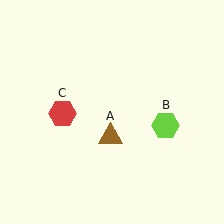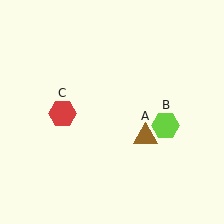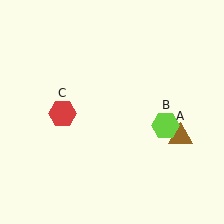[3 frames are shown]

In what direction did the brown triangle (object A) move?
The brown triangle (object A) moved right.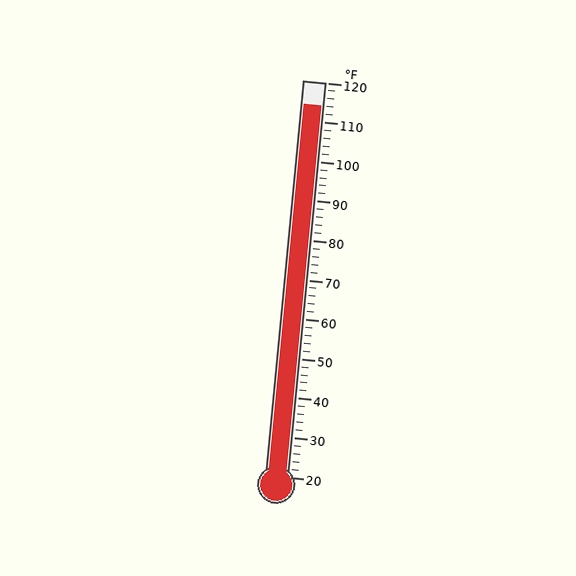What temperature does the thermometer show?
The thermometer shows approximately 114°F.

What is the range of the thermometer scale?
The thermometer scale ranges from 20°F to 120°F.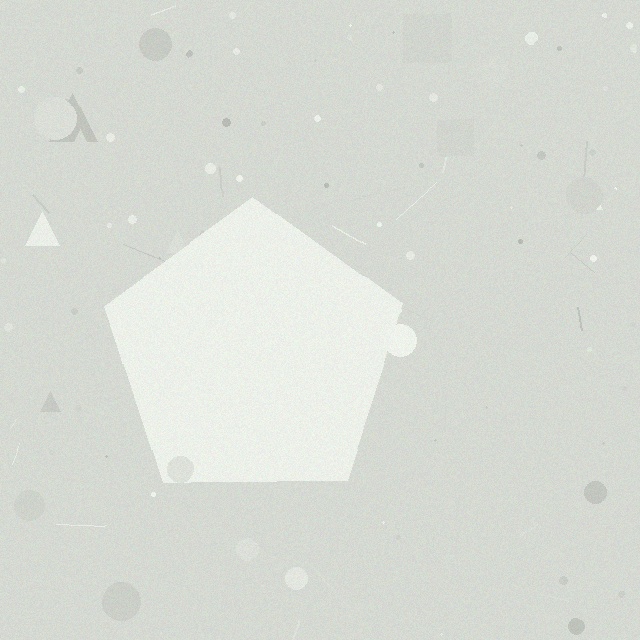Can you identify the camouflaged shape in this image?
The camouflaged shape is a pentagon.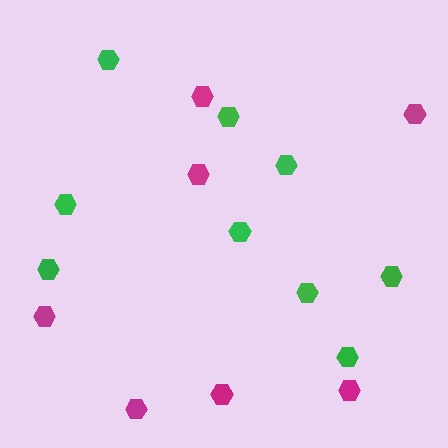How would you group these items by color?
There are 2 groups: one group of green hexagons (9) and one group of magenta hexagons (7).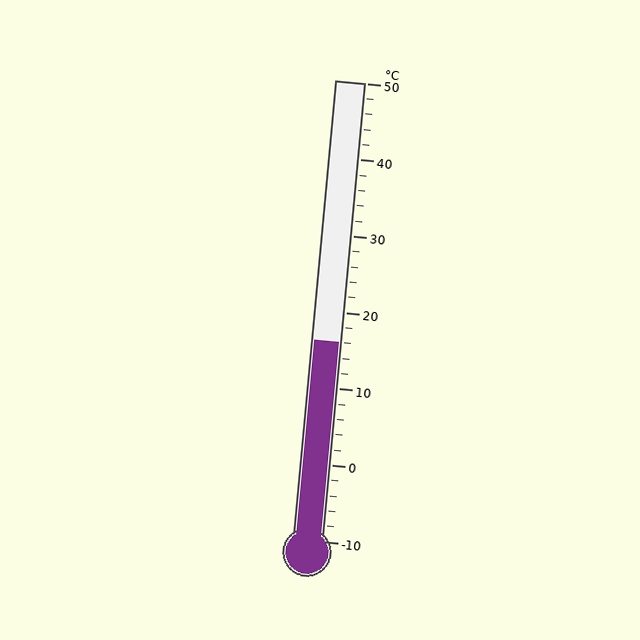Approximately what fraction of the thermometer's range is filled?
The thermometer is filled to approximately 45% of its range.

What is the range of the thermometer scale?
The thermometer scale ranges from -10°C to 50°C.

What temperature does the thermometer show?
The thermometer shows approximately 16°C.